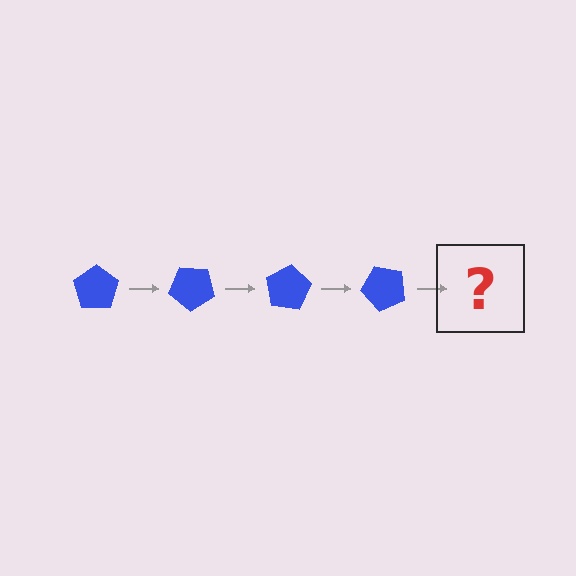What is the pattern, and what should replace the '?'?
The pattern is that the pentagon rotates 40 degrees each step. The '?' should be a blue pentagon rotated 160 degrees.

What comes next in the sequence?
The next element should be a blue pentagon rotated 160 degrees.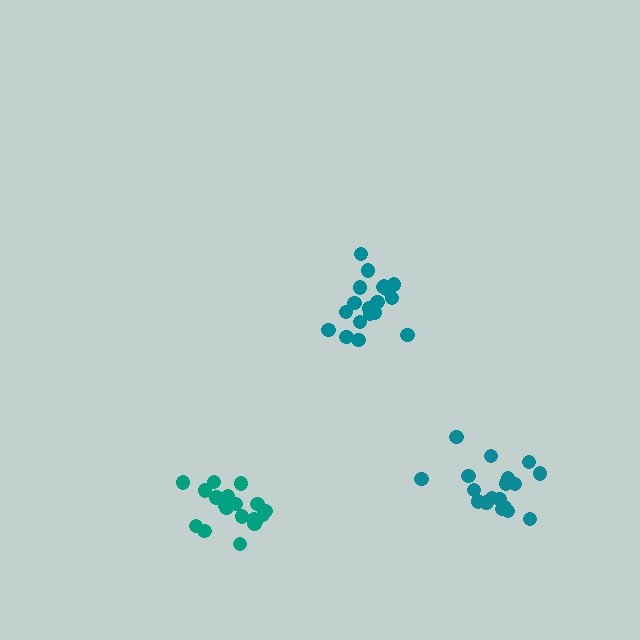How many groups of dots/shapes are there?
There are 3 groups.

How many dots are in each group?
Group 1: 20 dots, Group 2: 18 dots, Group 3: 20 dots (58 total).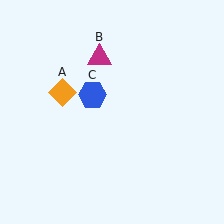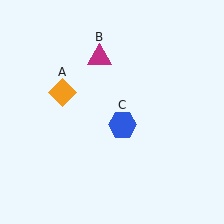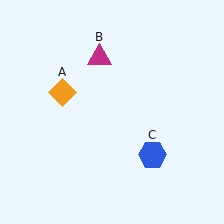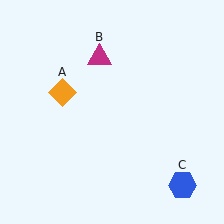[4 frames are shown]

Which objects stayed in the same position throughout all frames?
Orange diamond (object A) and magenta triangle (object B) remained stationary.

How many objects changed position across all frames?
1 object changed position: blue hexagon (object C).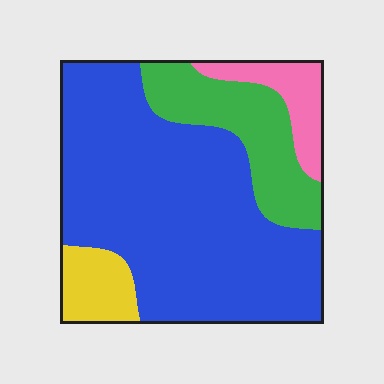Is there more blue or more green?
Blue.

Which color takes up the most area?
Blue, at roughly 65%.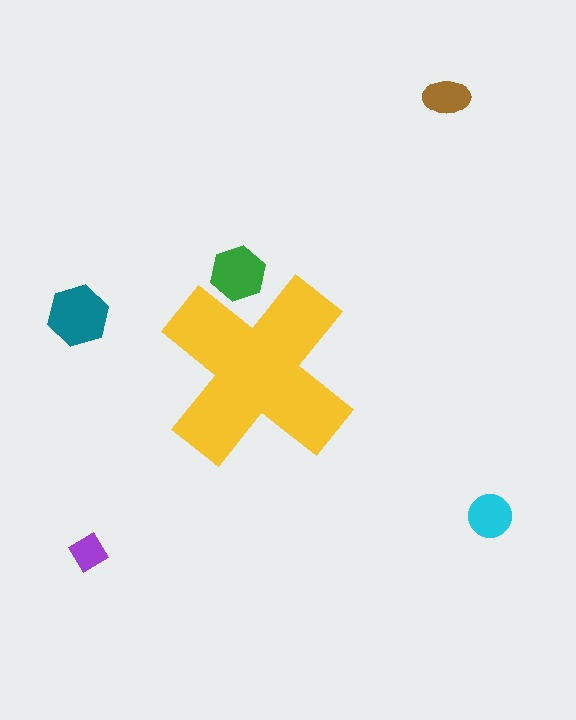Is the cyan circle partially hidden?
No, the cyan circle is fully visible.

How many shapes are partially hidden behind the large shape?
1 shape is partially hidden.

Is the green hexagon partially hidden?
Yes, the green hexagon is partially hidden behind the yellow cross.